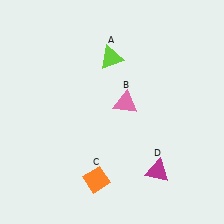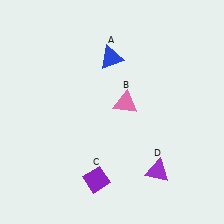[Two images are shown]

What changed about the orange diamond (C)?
In Image 1, C is orange. In Image 2, it changed to purple.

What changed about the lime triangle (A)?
In Image 1, A is lime. In Image 2, it changed to blue.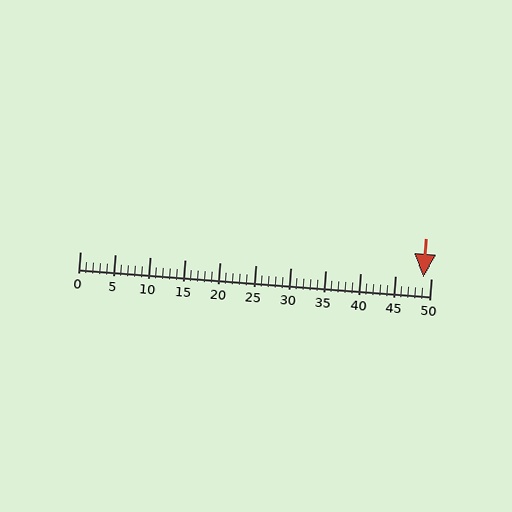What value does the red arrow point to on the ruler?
The red arrow points to approximately 49.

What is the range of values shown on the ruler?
The ruler shows values from 0 to 50.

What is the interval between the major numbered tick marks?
The major tick marks are spaced 5 units apart.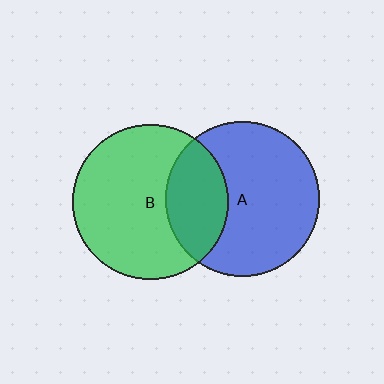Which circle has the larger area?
Circle B (green).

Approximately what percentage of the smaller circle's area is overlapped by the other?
Approximately 30%.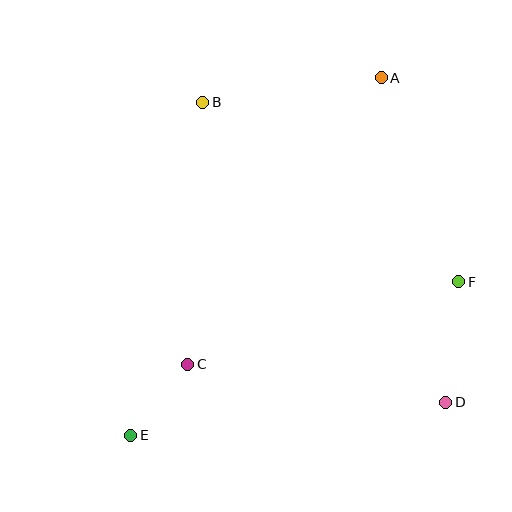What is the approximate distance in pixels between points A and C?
The distance between A and C is approximately 346 pixels.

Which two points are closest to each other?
Points C and E are closest to each other.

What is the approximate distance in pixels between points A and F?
The distance between A and F is approximately 219 pixels.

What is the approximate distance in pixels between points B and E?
The distance between B and E is approximately 341 pixels.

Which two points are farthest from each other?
Points A and E are farthest from each other.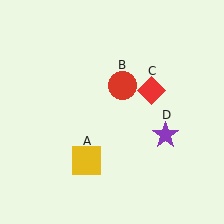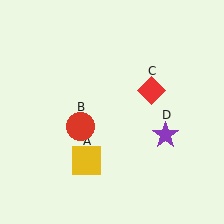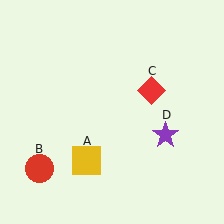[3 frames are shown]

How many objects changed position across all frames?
1 object changed position: red circle (object B).